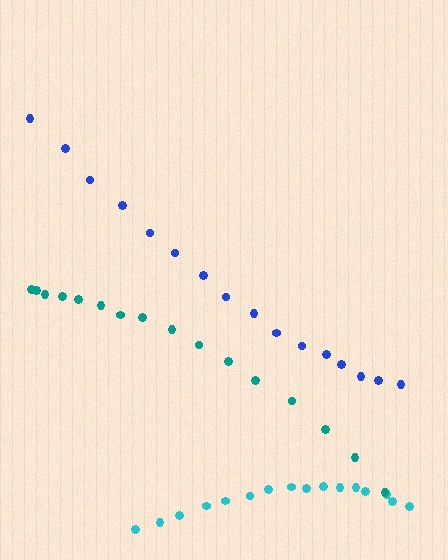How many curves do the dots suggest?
There are 3 distinct paths.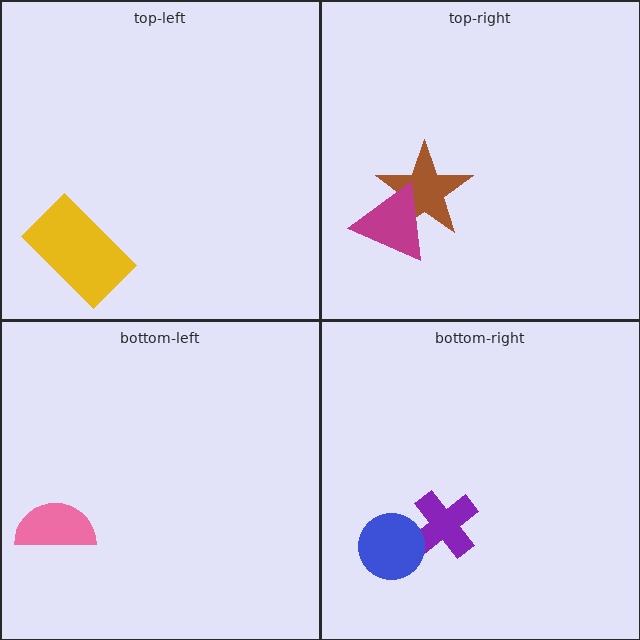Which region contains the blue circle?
The bottom-right region.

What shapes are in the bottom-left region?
The pink semicircle.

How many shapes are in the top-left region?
1.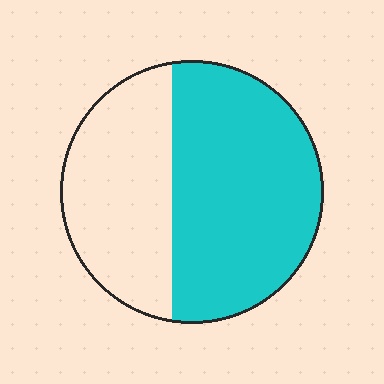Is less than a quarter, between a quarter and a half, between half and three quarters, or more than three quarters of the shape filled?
Between half and three quarters.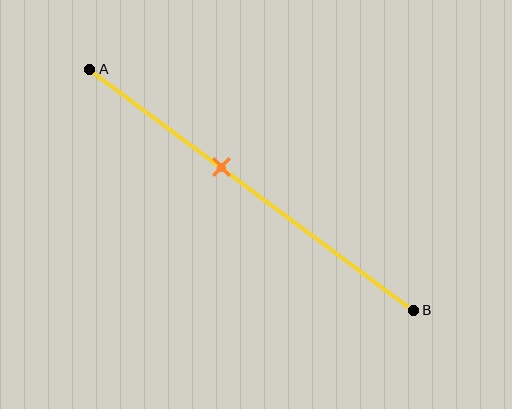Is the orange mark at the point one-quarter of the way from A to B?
No, the mark is at about 40% from A, not at the 25% one-quarter point.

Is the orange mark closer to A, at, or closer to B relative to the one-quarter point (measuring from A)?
The orange mark is closer to point B than the one-quarter point of segment AB.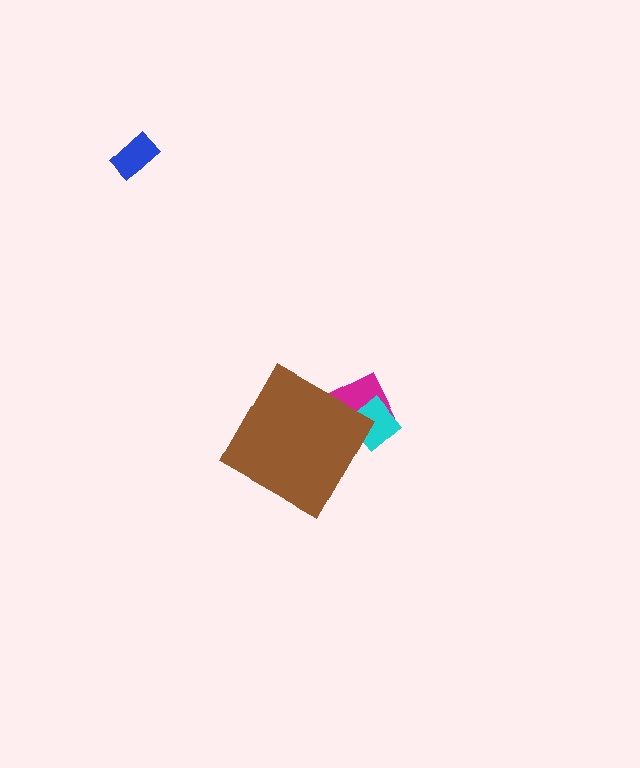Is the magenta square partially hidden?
Yes, the magenta square is partially hidden behind the brown diamond.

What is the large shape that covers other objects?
A brown diamond.